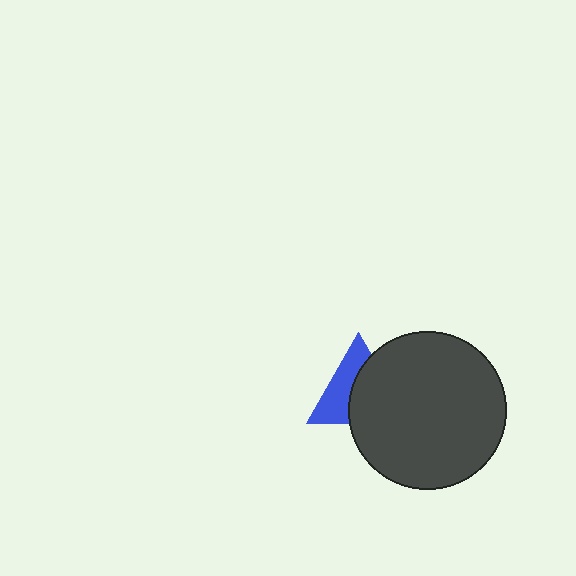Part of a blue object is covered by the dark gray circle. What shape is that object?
It is a triangle.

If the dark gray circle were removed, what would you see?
You would see the complete blue triangle.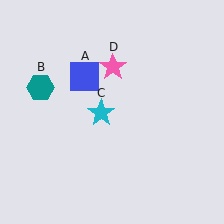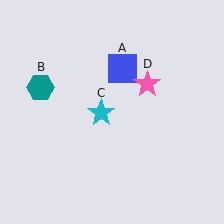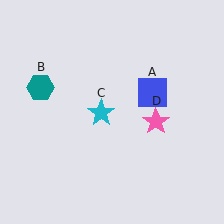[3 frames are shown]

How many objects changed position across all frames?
2 objects changed position: blue square (object A), pink star (object D).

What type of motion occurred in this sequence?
The blue square (object A), pink star (object D) rotated clockwise around the center of the scene.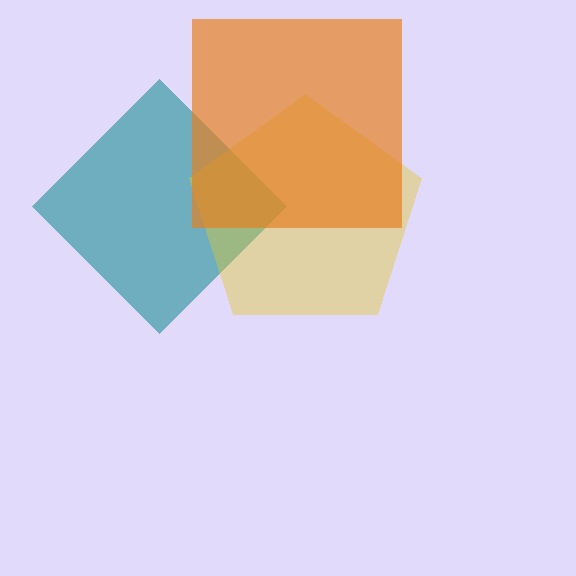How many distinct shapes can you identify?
There are 3 distinct shapes: a teal diamond, a yellow pentagon, an orange square.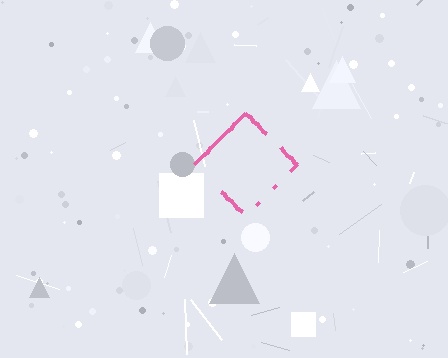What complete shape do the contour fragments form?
The contour fragments form a diamond.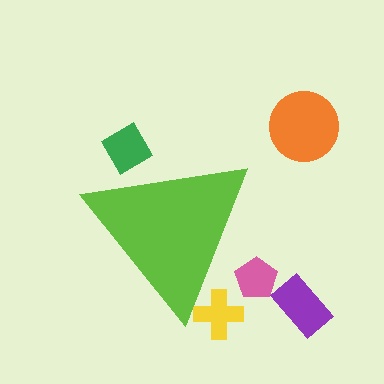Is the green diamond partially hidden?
Yes, the green diamond is partially hidden behind the lime triangle.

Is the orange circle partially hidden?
No, the orange circle is fully visible.